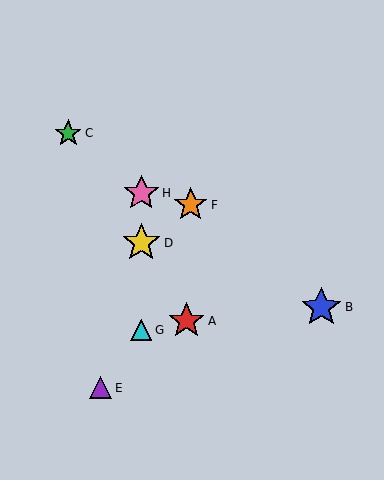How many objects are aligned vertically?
3 objects (D, G, H) are aligned vertically.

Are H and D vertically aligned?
Yes, both are at x≈141.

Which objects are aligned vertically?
Objects D, G, H are aligned vertically.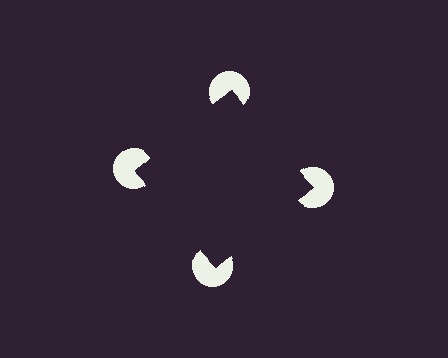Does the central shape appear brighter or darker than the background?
It typically appears slightly darker than the background, even though no actual brightness change is drawn.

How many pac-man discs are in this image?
There are 4 — one at each vertex of the illusory square.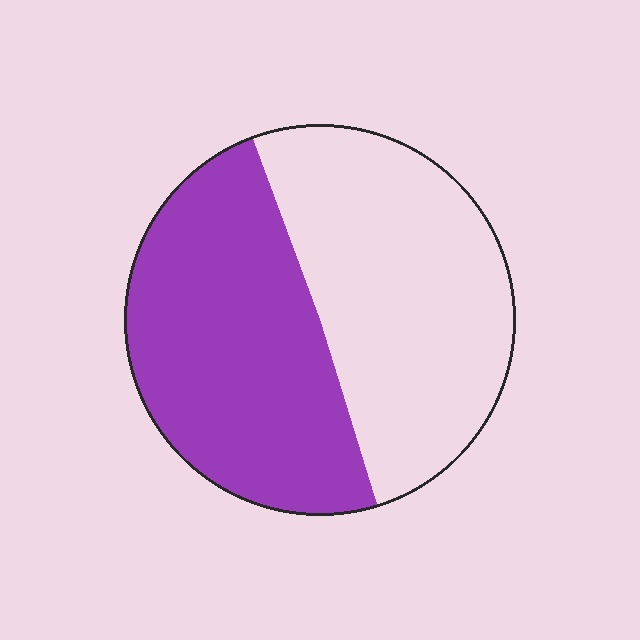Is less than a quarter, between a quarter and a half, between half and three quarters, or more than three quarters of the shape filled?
Between a quarter and a half.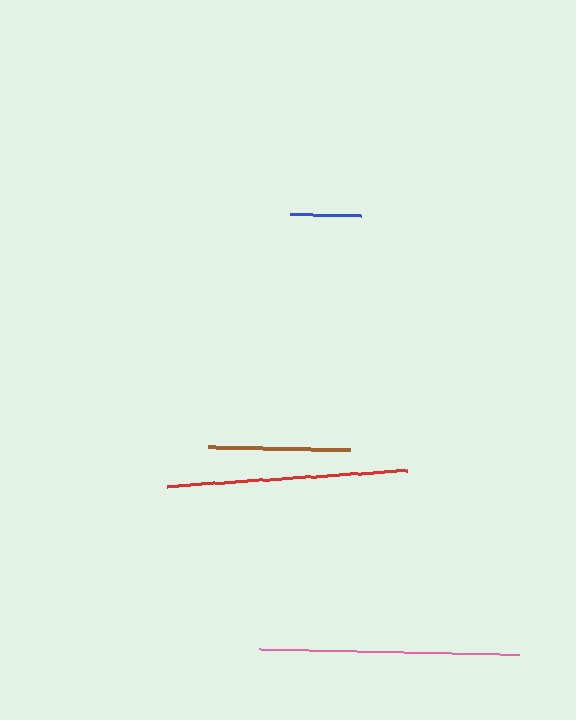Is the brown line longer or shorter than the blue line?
The brown line is longer than the blue line.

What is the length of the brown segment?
The brown segment is approximately 143 pixels long.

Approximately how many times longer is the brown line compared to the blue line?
The brown line is approximately 2.0 times the length of the blue line.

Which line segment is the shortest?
The blue line is the shortest at approximately 72 pixels.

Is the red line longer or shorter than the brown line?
The red line is longer than the brown line.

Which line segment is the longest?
The pink line is the longest at approximately 260 pixels.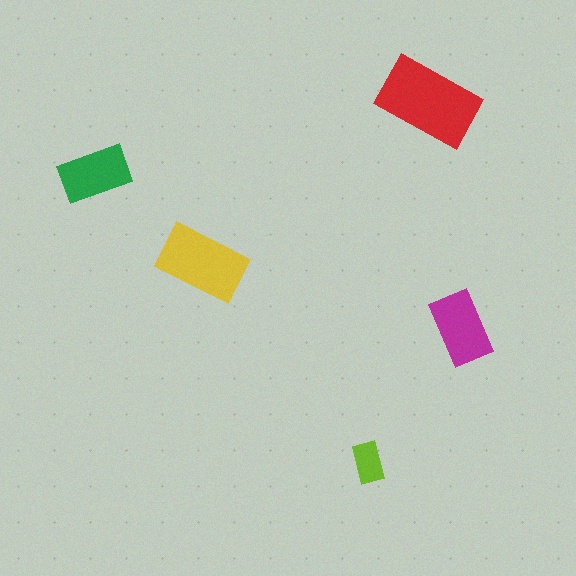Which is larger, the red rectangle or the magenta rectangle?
The red one.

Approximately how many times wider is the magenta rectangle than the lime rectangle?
About 2 times wider.